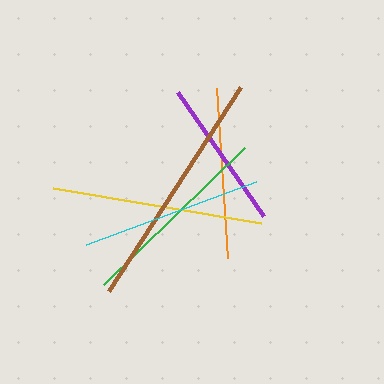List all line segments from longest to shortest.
From longest to shortest: brown, yellow, green, cyan, orange, purple.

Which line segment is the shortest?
The purple line is the shortest at approximately 151 pixels.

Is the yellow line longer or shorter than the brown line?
The brown line is longer than the yellow line.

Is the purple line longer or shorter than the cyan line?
The cyan line is longer than the purple line.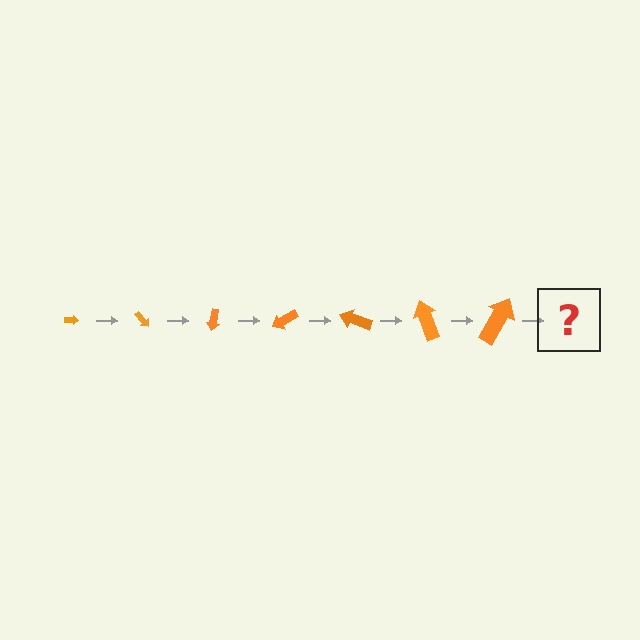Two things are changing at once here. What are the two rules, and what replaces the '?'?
The two rules are that the arrow grows larger each step and it rotates 50 degrees each step. The '?' should be an arrow, larger than the previous one and rotated 350 degrees from the start.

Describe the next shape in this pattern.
It should be an arrow, larger than the previous one and rotated 350 degrees from the start.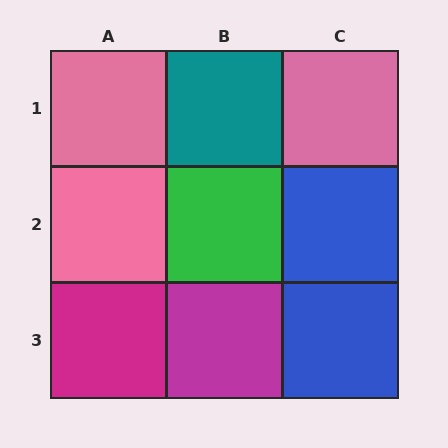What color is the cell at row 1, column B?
Teal.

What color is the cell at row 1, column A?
Pink.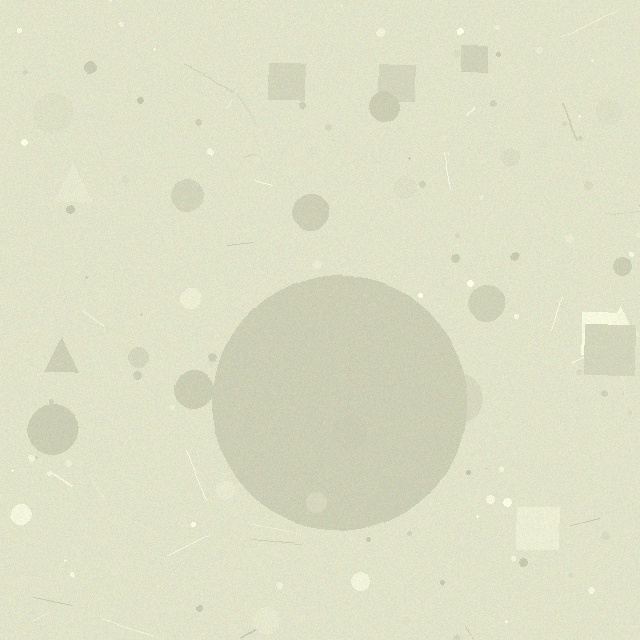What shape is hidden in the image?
A circle is hidden in the image.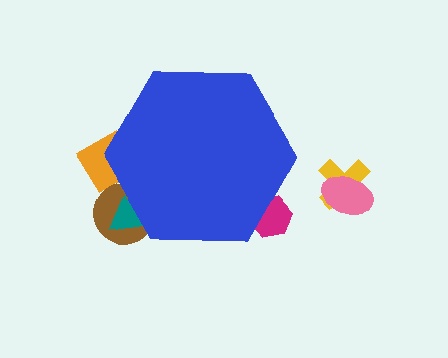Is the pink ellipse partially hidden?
No, the pink ellipse is fully visible.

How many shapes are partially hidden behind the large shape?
4 shapes are partially hidden.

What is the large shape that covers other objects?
A blue hexagon.